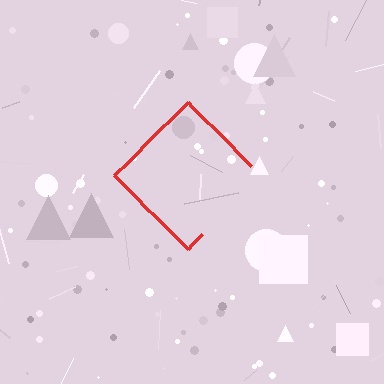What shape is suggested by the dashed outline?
The dashed outline suggests a diamond.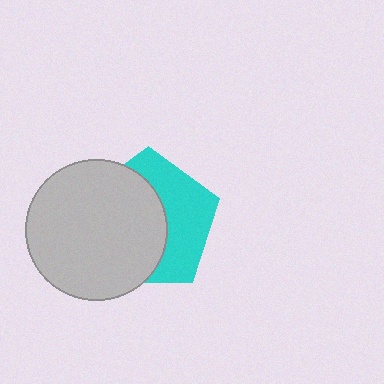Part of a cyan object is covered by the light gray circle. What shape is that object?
It is a pentagon.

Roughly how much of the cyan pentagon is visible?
A small part of it is visible (roughly 44%).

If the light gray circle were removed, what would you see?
You would see the complete cyan pentagon.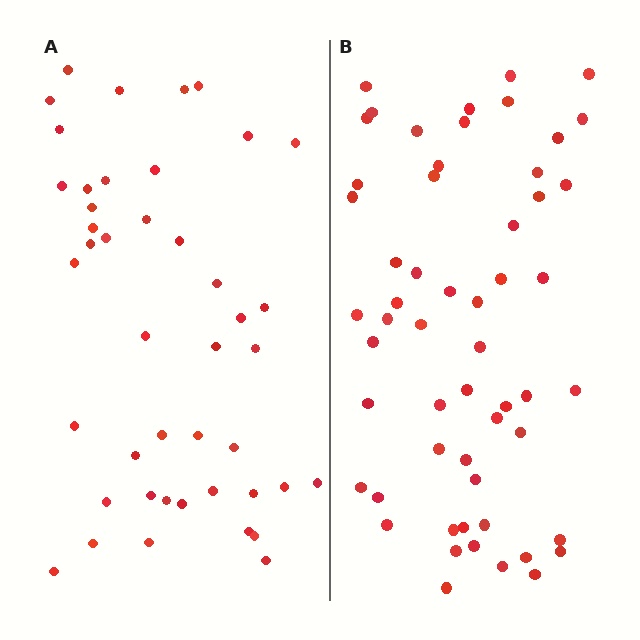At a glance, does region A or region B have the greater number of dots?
Region B (the right region) has more dots.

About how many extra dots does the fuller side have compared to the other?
Region B has roughly 12 or so more dots than region A.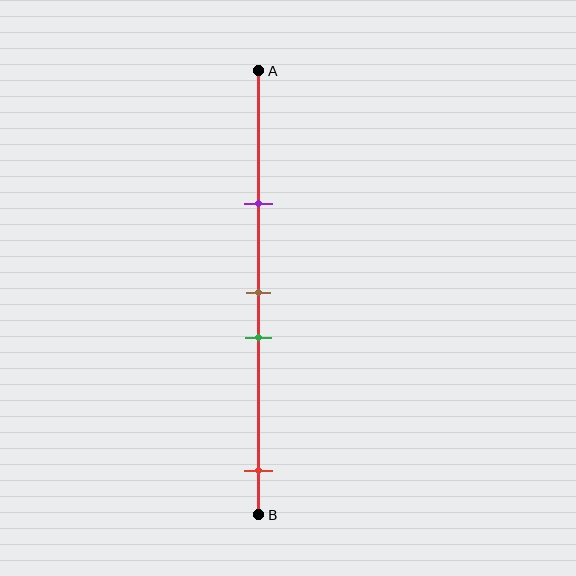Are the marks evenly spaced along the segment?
No, the marks are not evenly spaced.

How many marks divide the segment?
There are 4 marks dividing the segment.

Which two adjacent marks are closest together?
The brown and green marks are the closest adjacent pair.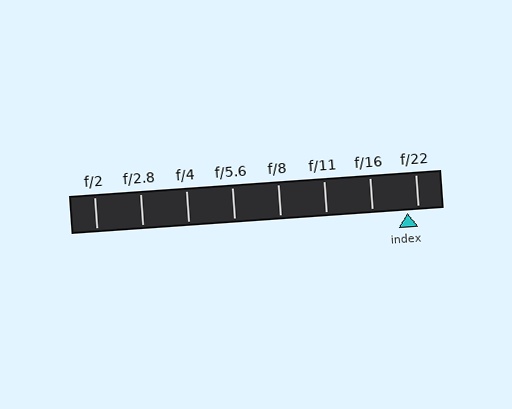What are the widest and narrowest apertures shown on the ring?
The widest aperture shown is f/2 and the narrowest is f/22.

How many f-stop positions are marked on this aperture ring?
There are 8 f-stop positions marked.